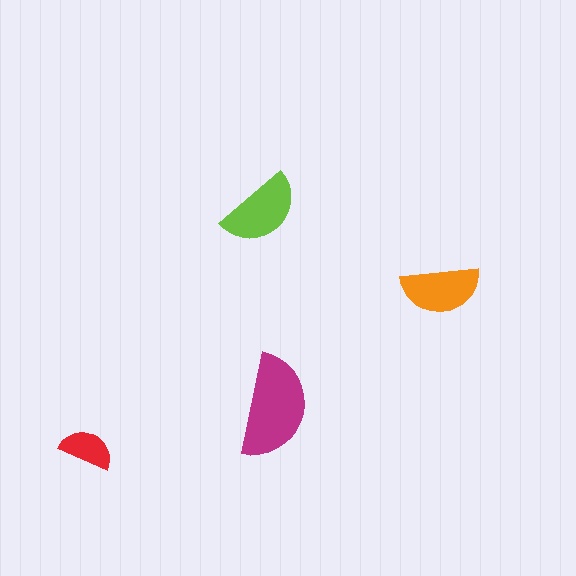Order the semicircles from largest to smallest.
the magenta one, the lime one, the orange one, the red one.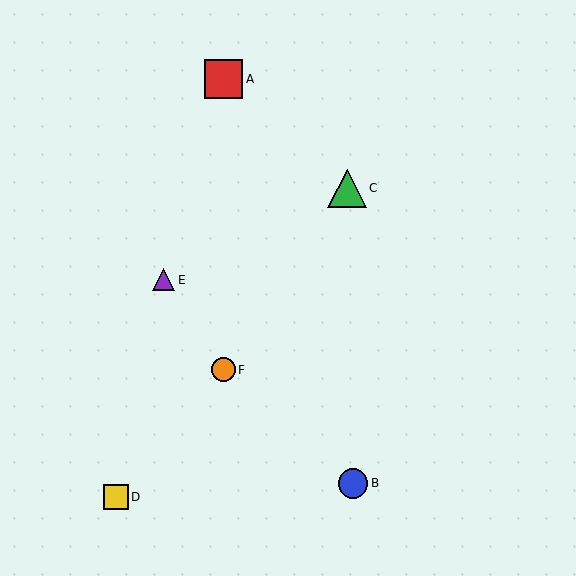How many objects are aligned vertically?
2 objects (A, F) are aligned vertically.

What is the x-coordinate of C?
Object C is at x≈347.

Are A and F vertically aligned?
Yes, both are at x≈223.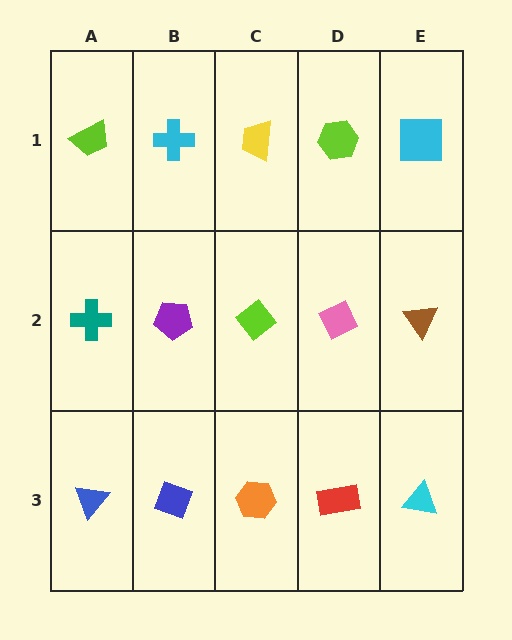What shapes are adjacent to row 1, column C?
A lime diamond (row 2, column C), a cyan cross (row 1, column B), a lime hexagon (row 1, column D).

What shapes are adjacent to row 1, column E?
A brown triangle (row 2, column E), a lime hexagon (row 1, column D).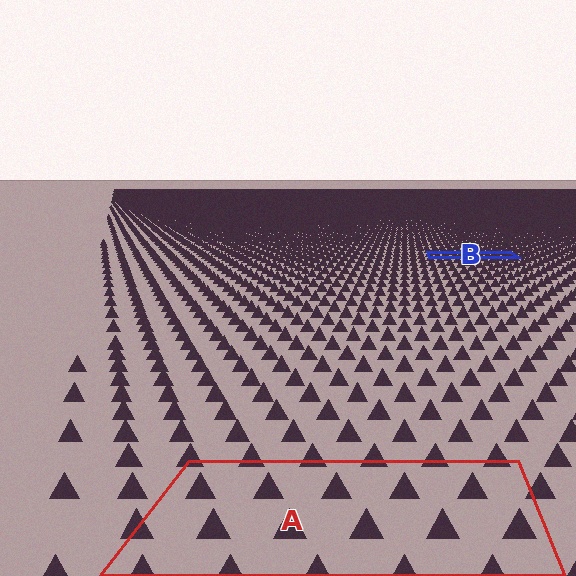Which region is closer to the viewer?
Region A is closer. The texture elements there are larger and more spread out.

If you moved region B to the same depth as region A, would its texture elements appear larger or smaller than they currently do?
They would appear larger. At a closer depth, the same texture elements are projected at a bigger on-screen size.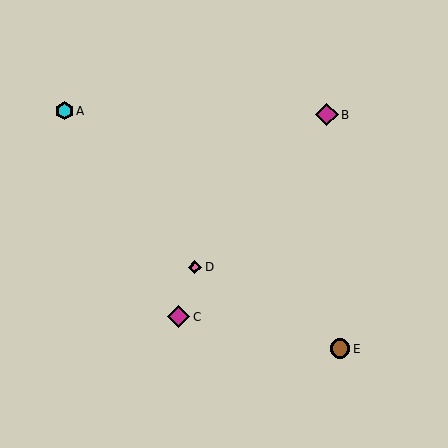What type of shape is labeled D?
Shape D is a pink diamond.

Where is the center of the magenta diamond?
The center of the magenta diamond is at (179, 317).